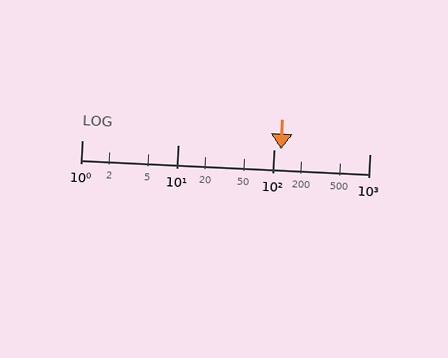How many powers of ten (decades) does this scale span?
The scale spans 3 decades, from 1 to 1000.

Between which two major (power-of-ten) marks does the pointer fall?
The pointer is between 100 and 1000.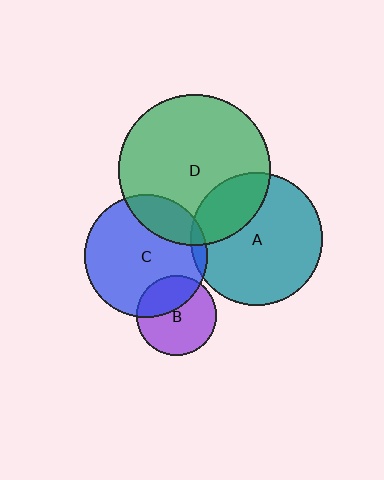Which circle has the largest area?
Circle D (green).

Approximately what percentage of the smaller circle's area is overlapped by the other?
Approximately 25%.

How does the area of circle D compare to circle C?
Approximately 1.5 times.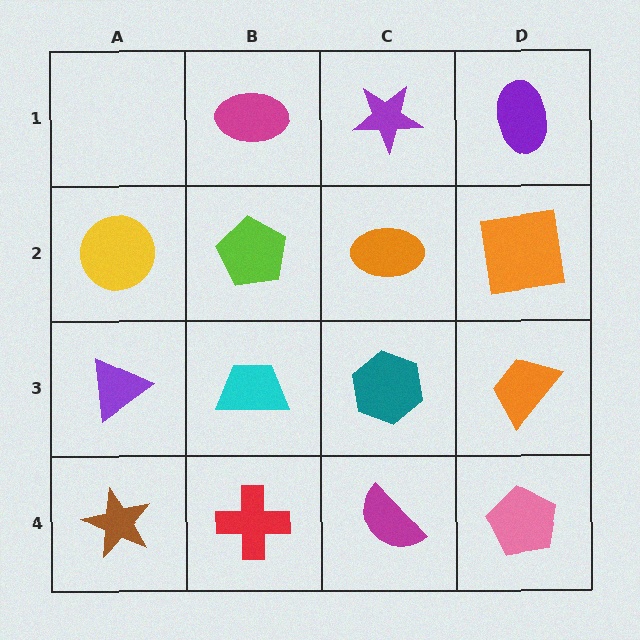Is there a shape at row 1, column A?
No, that cell is empty.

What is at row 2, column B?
A lime pentagon.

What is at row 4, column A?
A brown star.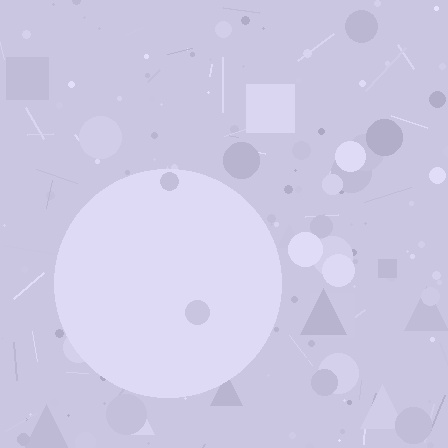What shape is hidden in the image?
A circle is hidden in the image.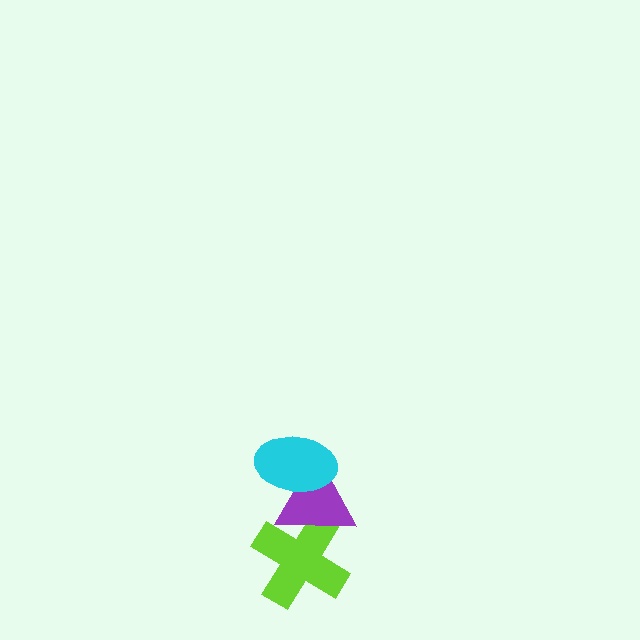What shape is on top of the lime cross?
The purple triangle is on top of the lime cross.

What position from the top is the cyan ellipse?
The cyan ellipse is 1st from the top.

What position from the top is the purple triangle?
The purple triangle is 2nd from the top.